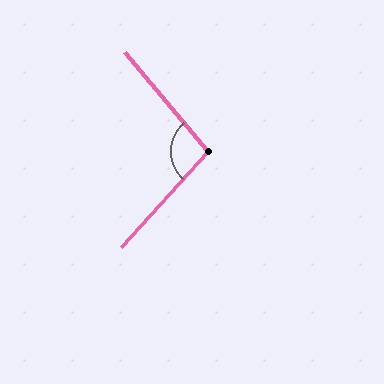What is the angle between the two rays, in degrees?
Approximately 98 degrees.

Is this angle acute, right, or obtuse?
It is obtuse.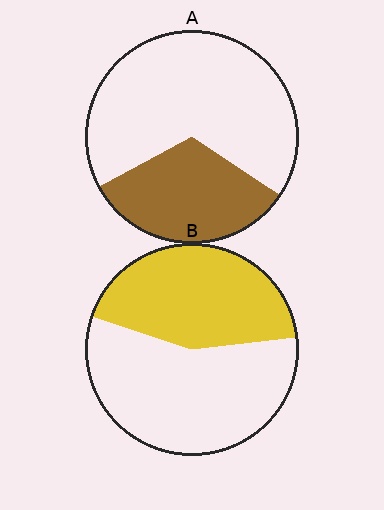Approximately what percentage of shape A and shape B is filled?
A is approximately 35% and B is approximately 45%.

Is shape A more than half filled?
No.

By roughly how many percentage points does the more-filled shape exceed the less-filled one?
By roughly 10 percentage points (B over A).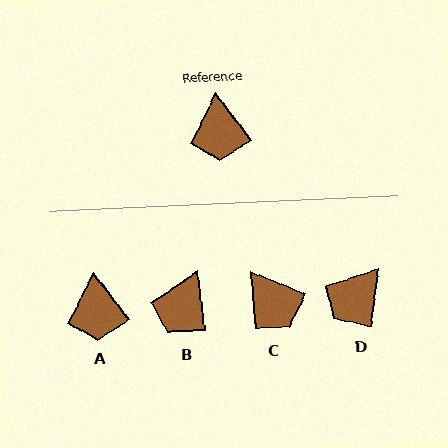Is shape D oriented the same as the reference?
No, it is off by about 45 degrees.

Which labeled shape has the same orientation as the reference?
A.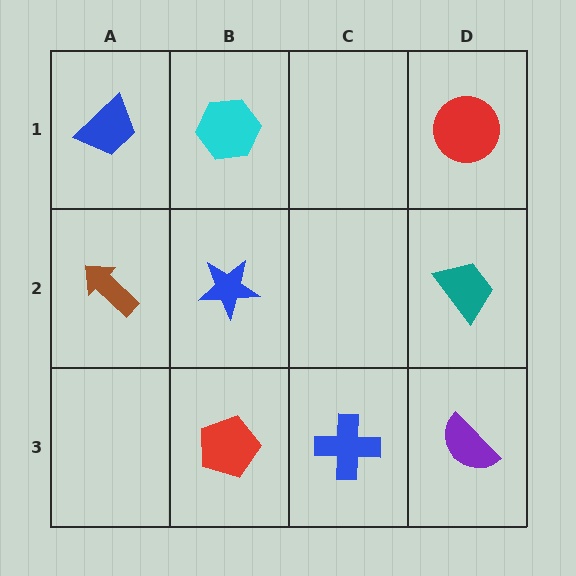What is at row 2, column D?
A teal trapezoid.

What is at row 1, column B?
A cyan hexagon.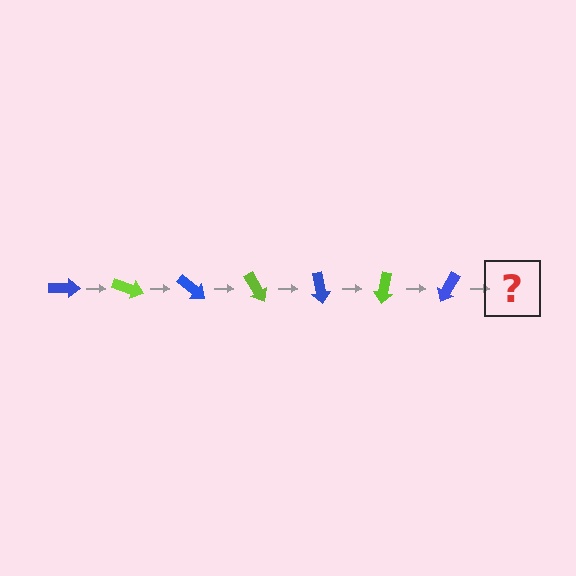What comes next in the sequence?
The next element should be a lime arrow, rotated 140 degrees from the start.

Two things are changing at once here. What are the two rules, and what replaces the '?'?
The two rules are that it rotates 20 degrees each step and the color cycles through blue and lime. The '?' should be a lime arrow, rotated 140 degrees from the start.